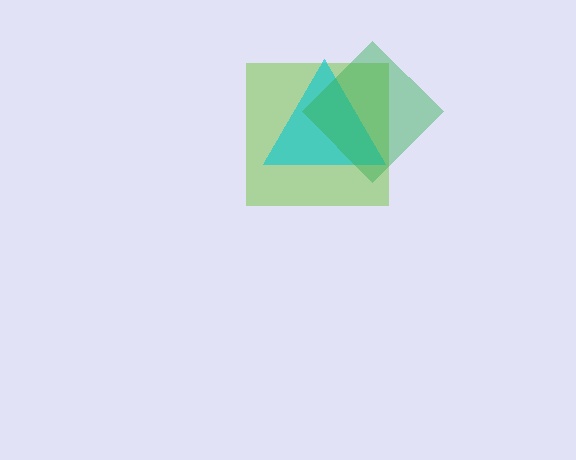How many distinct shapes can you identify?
There are 3 distinct shapes: a lime square, a cyan triangle, a green diamond.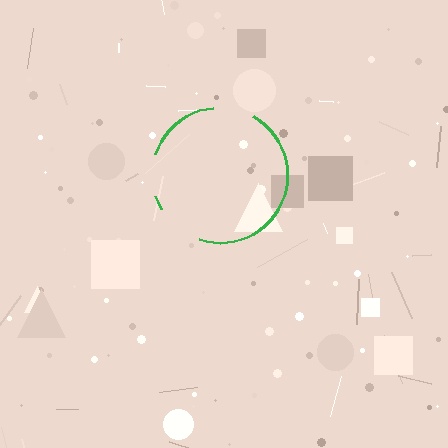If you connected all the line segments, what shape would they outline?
They would outline a circle.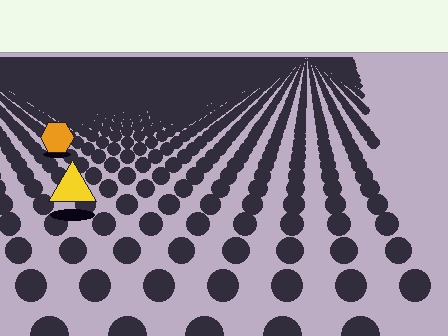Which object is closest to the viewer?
The yellow triangle is closest. The texture marks near it are larger and more spread out.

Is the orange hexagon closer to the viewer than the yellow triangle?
No. The yellow triangle is closer — you can tell from the texture gradient: the ground texture is coarser near it.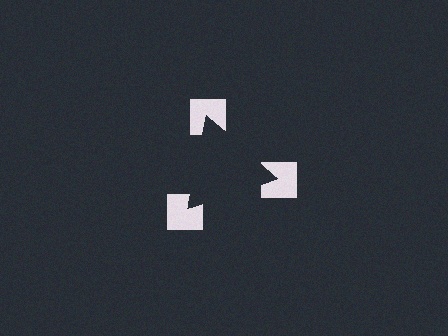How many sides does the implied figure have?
3 sides.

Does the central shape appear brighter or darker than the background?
It typically appears slightly darker than the background, even though no actual brightness change is drawn.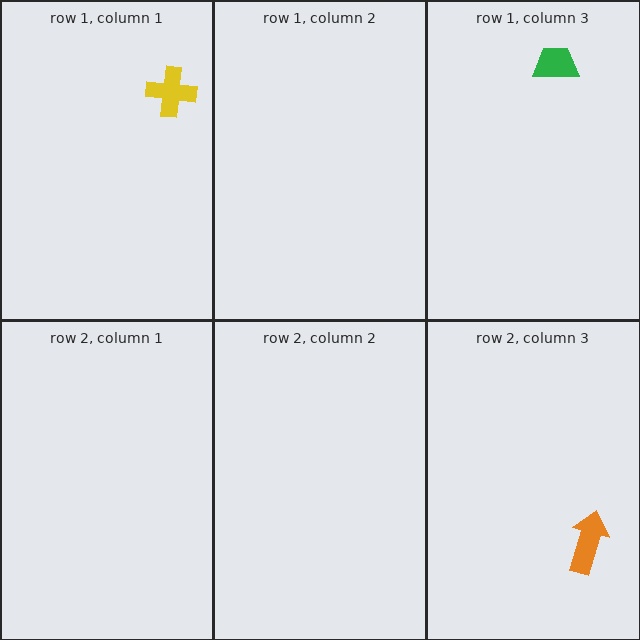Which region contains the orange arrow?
The row 2, column 3 region.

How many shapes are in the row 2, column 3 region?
1.